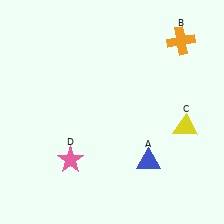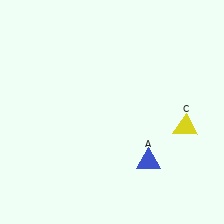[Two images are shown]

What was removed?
The orange cross (B), the pink star (D) were removed in Image 2.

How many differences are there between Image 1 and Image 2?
There are 2 differences between the two images.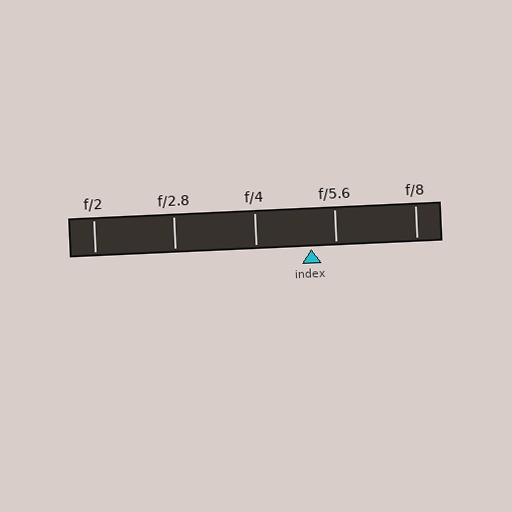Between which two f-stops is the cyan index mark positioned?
The index mark is between f/4 and f/5.6.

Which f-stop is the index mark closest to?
The index mark is closest to f/5.6.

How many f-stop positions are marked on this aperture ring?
There are 5 f-stop positions marked.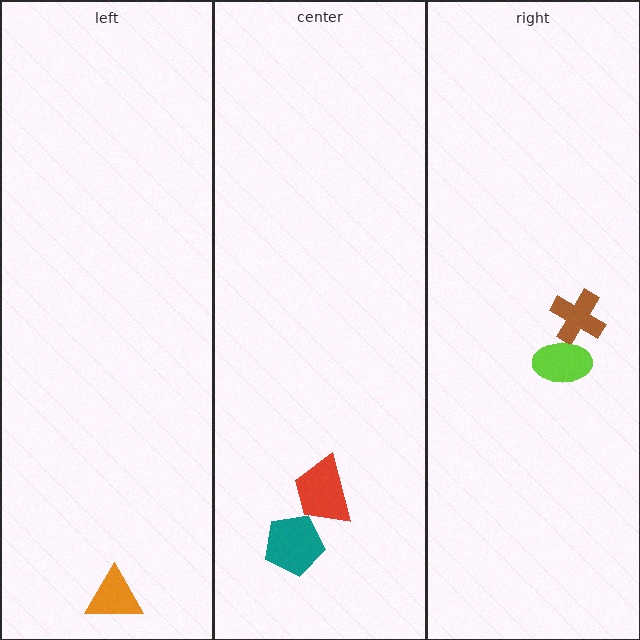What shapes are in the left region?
The orange triangle.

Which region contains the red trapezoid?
The center region.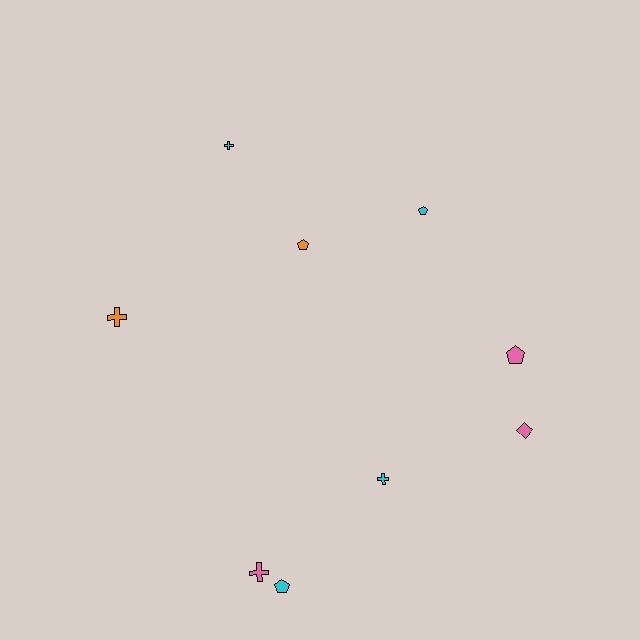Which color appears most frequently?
Cyan, with 4 objects.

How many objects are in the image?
There are 9 objects.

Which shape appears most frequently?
Pentagon, with 4 objects.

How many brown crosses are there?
There are no brown crosses.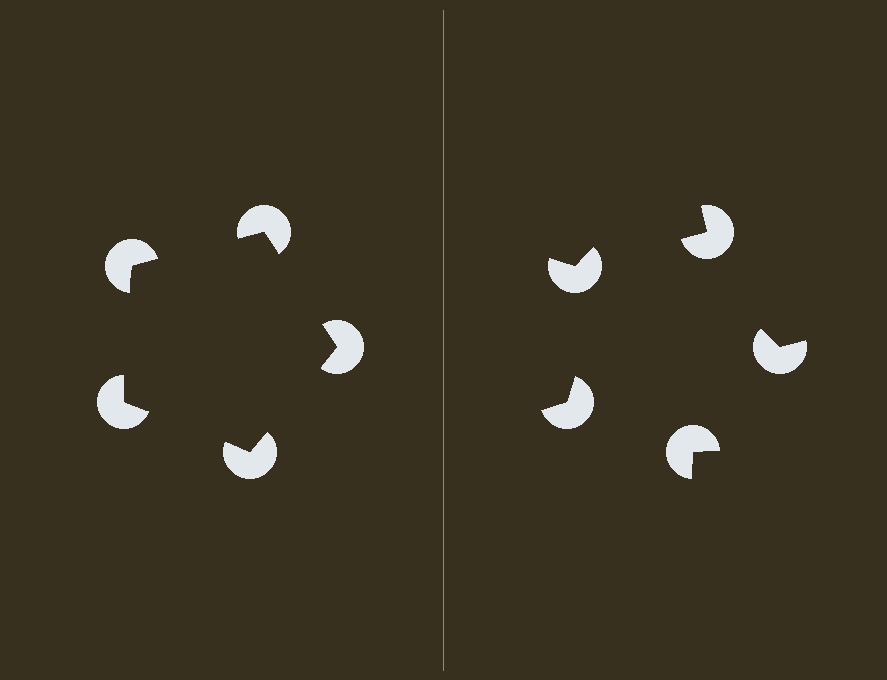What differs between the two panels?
The pac-man discs are positioned identically on both sides; only the wedge orientations differ. On the left they align to a pentagon; on the right they are misaligned.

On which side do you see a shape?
An illusory pentagon appears on the left side. On the right side the wedge cuts are rotated, so no coherent shape forms.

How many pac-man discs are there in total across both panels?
10 — 5 on each side.